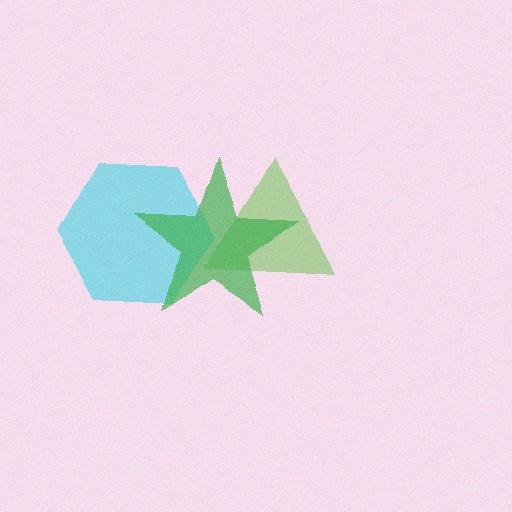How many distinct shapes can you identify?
There are 3 distinct shapes: a cyan hexagon, a lime triangle, a green star.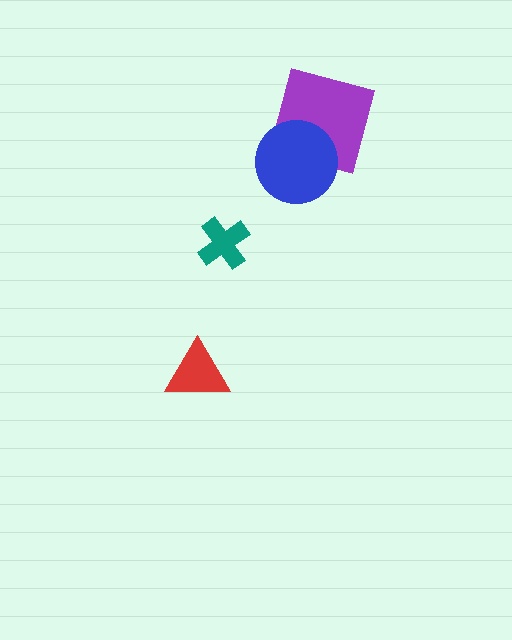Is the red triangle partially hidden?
No, no other shape covers it.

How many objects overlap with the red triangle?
0 objects overlap with the red triangle.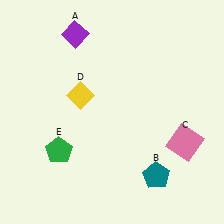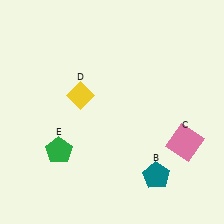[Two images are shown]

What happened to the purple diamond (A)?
The purple diamond (A) was removed in Image 2. It was in the top-left area of Image 1.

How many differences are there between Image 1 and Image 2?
There is 1 difference between the two images.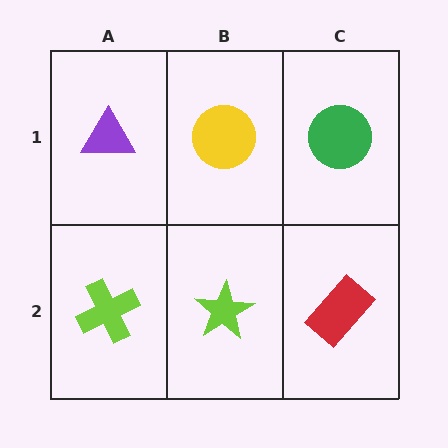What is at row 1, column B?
A yellow circle.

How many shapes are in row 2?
3 shapes.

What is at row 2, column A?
A lime cross.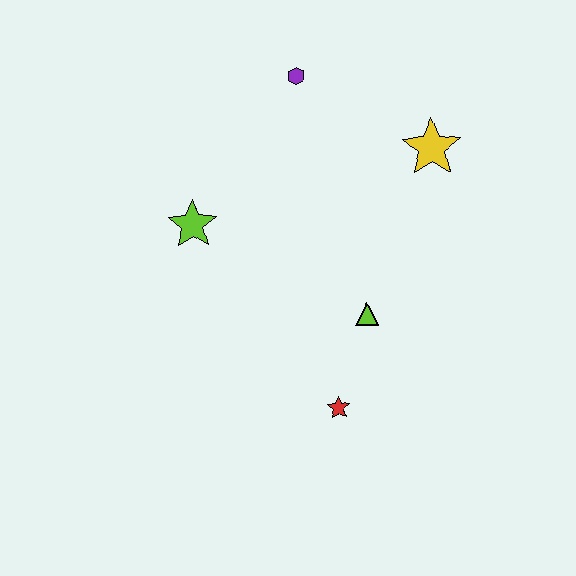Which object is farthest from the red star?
The purple hexagon is farthest from the red star.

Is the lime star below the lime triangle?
No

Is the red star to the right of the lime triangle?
No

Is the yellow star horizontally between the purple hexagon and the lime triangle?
No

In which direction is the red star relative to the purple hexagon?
The red star is below the purple hexagon.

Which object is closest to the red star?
The lime triangle is closest to the red star.